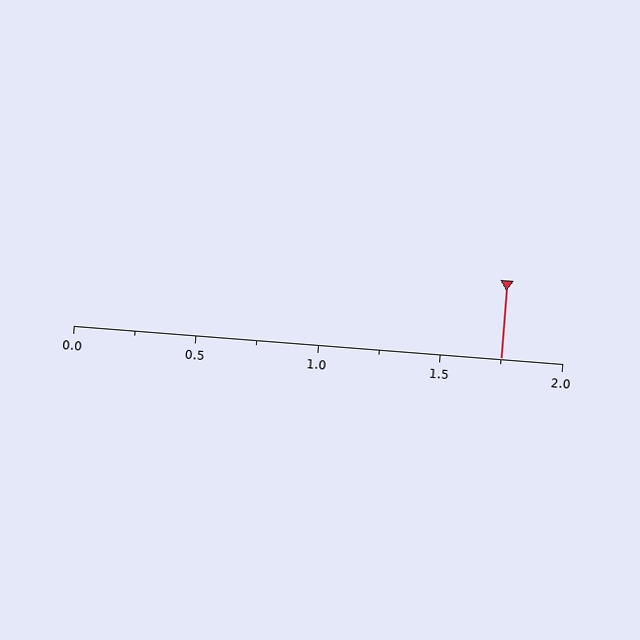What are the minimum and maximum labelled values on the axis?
The axis runs from 0.0 to 2.0.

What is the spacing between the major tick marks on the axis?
The major ticks are spaced 0.5 apart.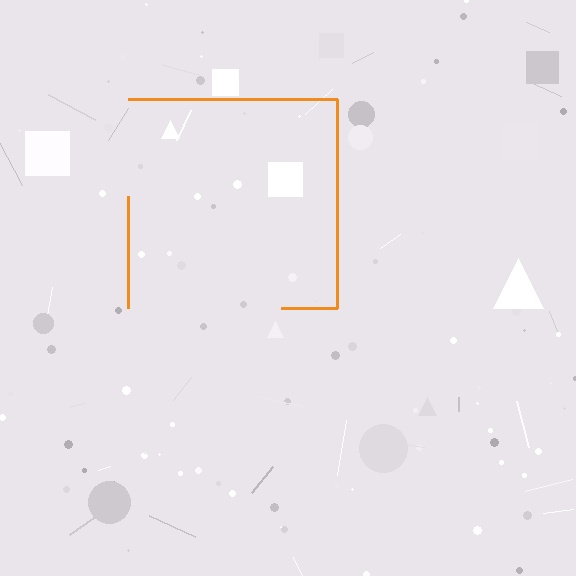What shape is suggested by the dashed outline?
The dashed outline suggests a square.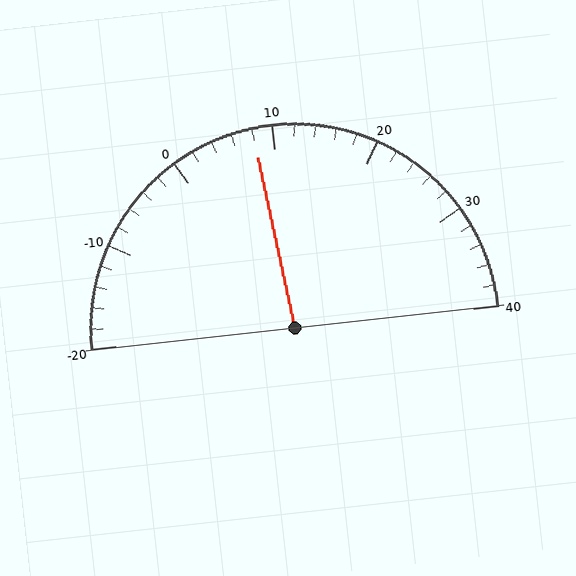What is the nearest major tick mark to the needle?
The nearest major tick mark is 10.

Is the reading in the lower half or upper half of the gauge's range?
The reading is in the lower half of the range (-20 to 40).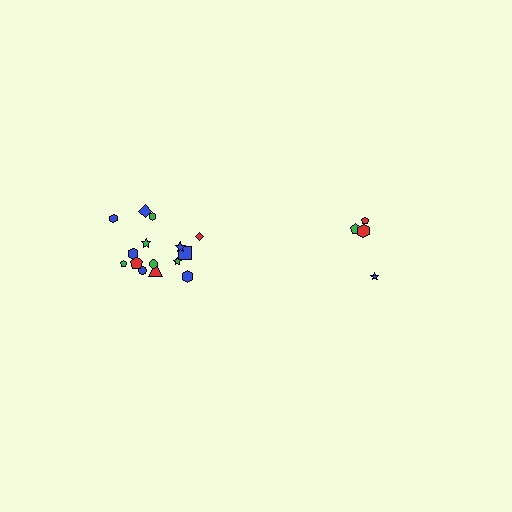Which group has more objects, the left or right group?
The left group.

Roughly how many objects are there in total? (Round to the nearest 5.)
Roughly 20 objects in total.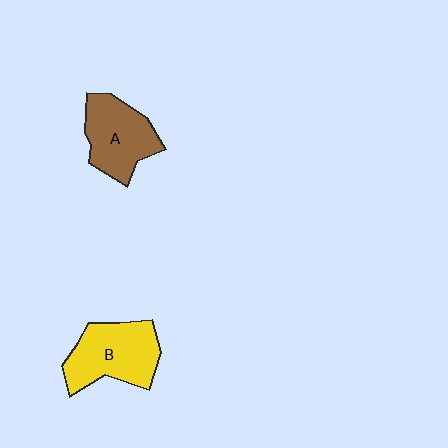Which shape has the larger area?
Shape B (yellow).